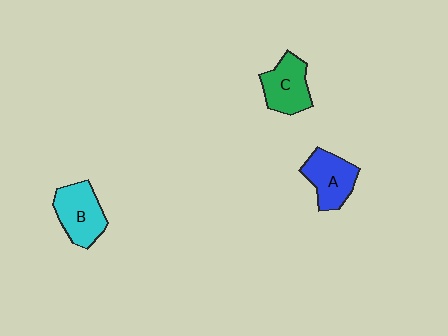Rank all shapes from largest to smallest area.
From largest to smallest: B (cyan), A (blue), C (green).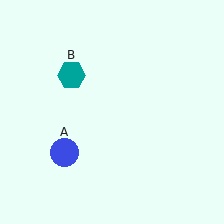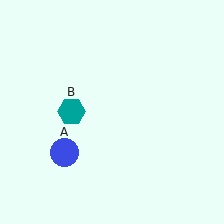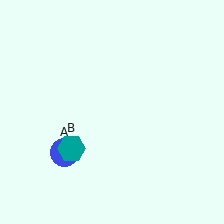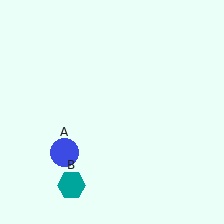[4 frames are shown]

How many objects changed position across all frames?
1 object changed position: teal hexagon (object B).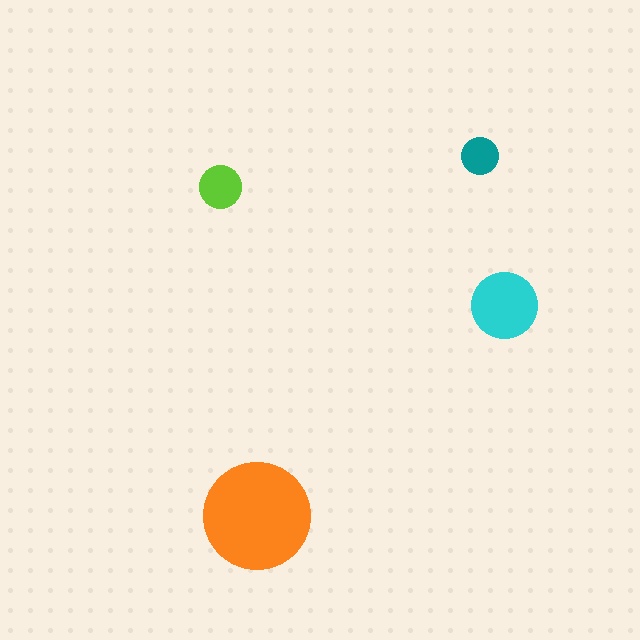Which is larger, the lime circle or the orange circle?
The orange one.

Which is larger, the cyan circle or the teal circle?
The cyan one.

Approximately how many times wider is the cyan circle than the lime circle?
About 1.5 times wider.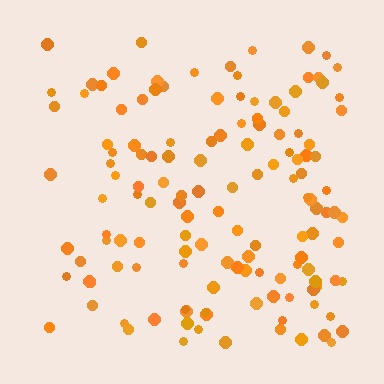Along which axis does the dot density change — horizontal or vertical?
Horizontal.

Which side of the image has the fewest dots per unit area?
The left.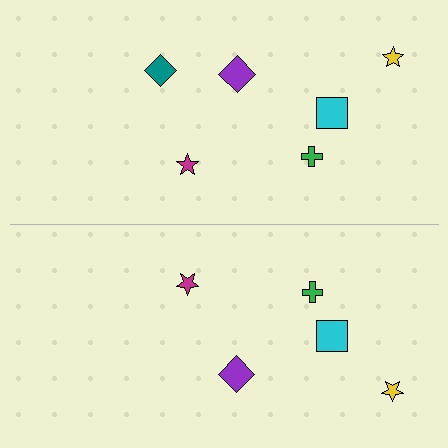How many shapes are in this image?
There are 11 shapes in this image.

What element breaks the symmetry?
A teal diamond is missing from the bottom side.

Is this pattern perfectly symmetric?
No, the pattern is not perfectly symmetric. A teal diamond is missing from the bottom side.